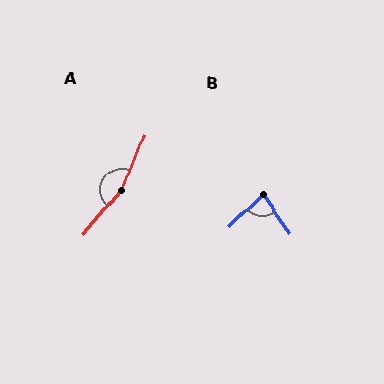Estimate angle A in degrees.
Approximately 162 degrees.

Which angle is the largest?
A, at approximately 162 degrees.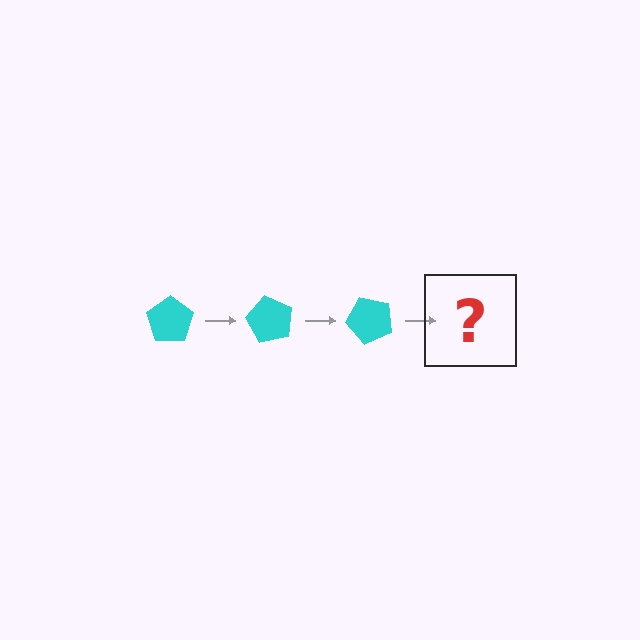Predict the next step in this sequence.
The next step is a cyan pentagon rotated 180 degrees.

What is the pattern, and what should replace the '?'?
The pattern is that the pentagon rotates 60 degrees each step. The '?' should be a cyan pentagon rotated 180 degrees.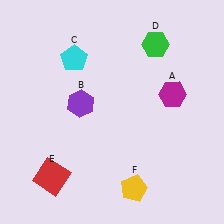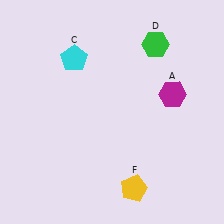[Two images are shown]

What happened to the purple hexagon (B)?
The purple hexagon (B) was removed in Image 2. It was in the top-left area of Image 1.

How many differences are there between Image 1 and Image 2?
There are 2 differences between the two images.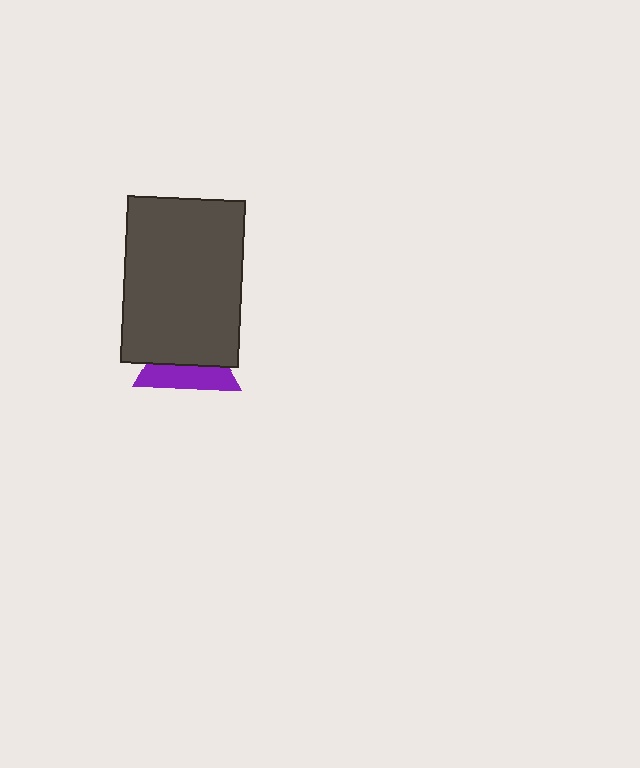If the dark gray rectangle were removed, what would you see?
You would see the complete purple triangle.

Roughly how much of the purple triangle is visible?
A small part of it is visible (roughly 44%).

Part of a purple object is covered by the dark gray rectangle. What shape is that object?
It is a triangle.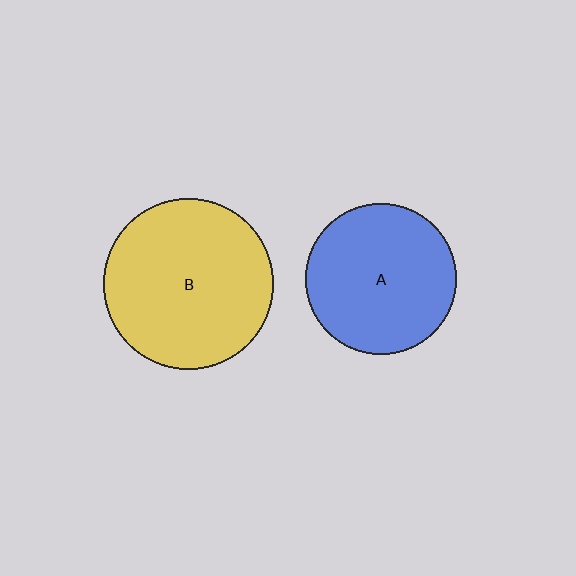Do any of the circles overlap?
No, none of the circles overlap.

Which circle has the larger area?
Circle B (yellow).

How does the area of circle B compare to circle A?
Approximately 1.3 times.